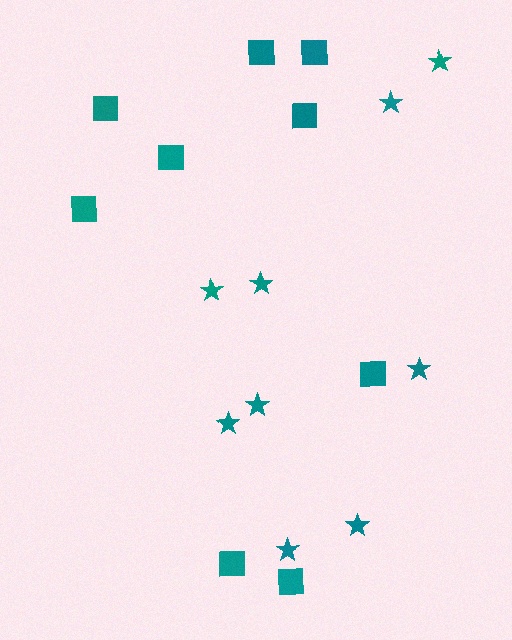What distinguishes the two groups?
There are 2 groups: one group of stars (9) and one group of squares (9).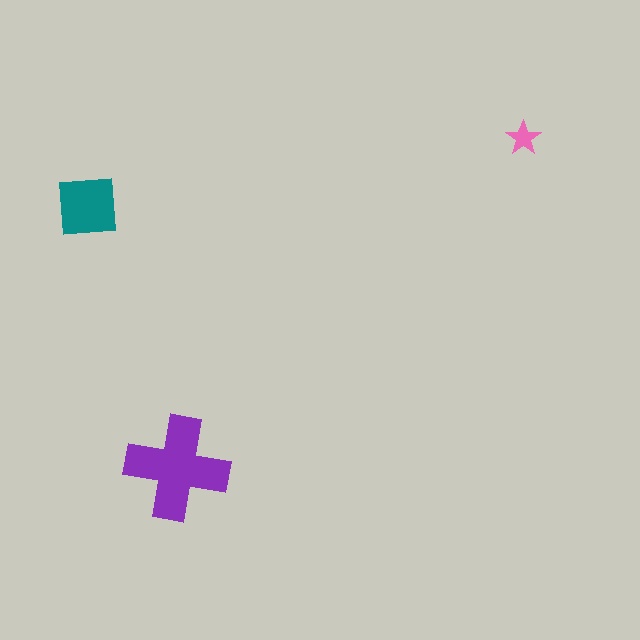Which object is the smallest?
The pink star.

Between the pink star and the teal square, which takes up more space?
The teal square.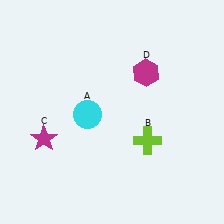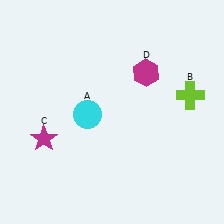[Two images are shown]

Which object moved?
The lime cross (B) moved up.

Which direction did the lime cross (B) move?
The lime cross (B) moved up.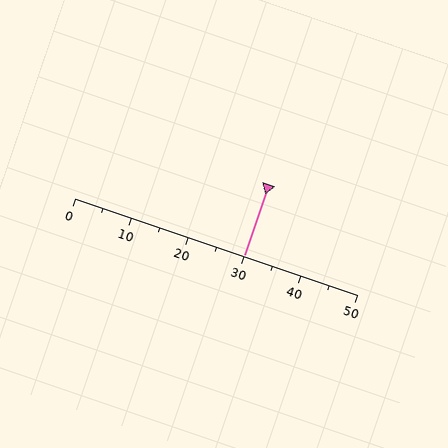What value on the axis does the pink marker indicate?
The marker indicates approximately 30.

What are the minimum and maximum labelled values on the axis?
The axis runs from 0 to 50.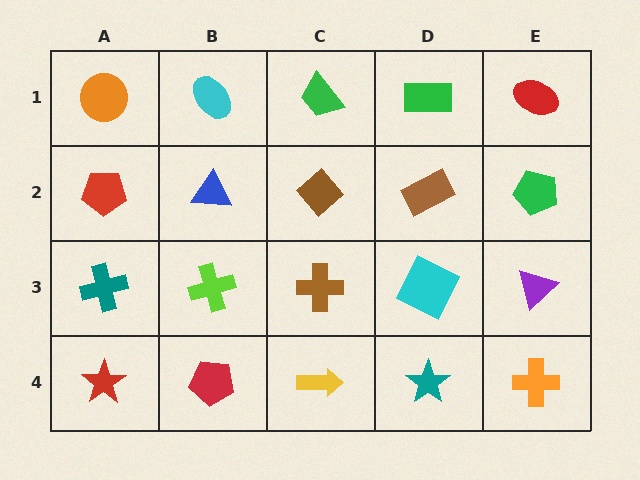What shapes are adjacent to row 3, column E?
A green pentagon (row 2, column E), an orange cross (row 4, column E), a cyan square (row 3, column D).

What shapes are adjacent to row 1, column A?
A red pentagon (row 2, column A), a cyan ellipse (row 1, column B).